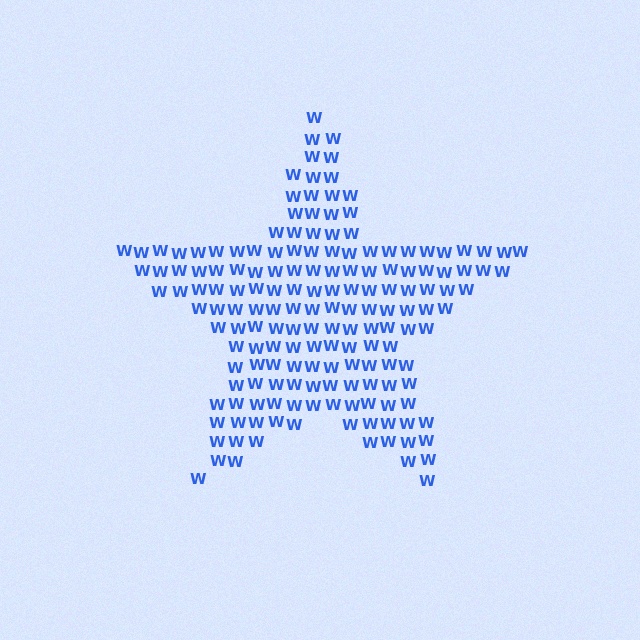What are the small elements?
The small elements are letter W's.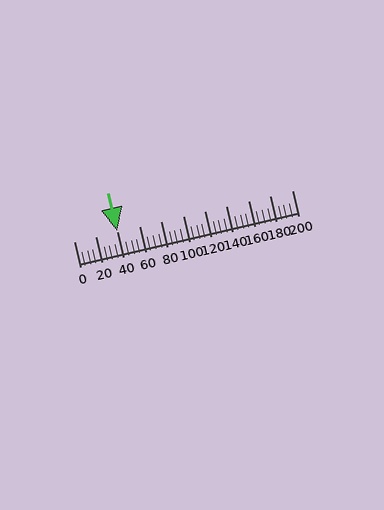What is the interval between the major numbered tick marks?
The major tick marks are spaced 20 units apart.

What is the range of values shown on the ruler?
The ruler shows values from 0 to 200.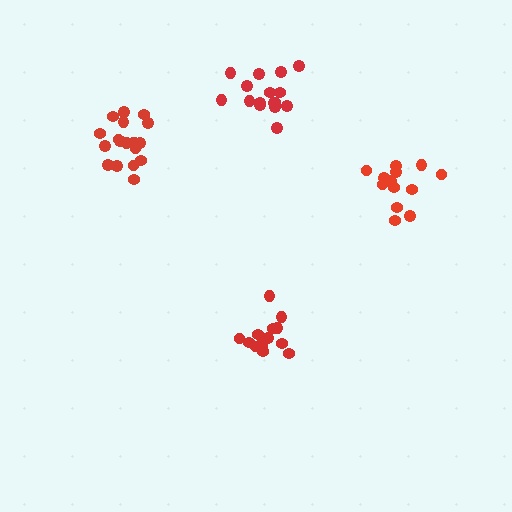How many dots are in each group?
Group 1: 16 dots, Group 2: 14 dots, Group 3: 14 dots, Group 4: 20 dots (64 total).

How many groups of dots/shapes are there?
There are 4 groups.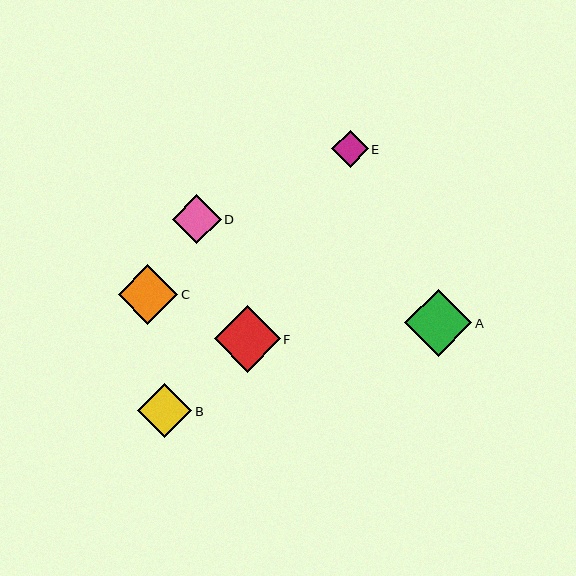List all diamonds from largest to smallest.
From largest to smallest: A, F, C, B, D, E.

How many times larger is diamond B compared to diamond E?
Diamond B is approximately 1.5 times the size of diamond E.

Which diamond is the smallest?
Diamond E is the smallest with a size of approximately 36 pixels.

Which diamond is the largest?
Diamond A is the largest with a size of approximately 67 pixels.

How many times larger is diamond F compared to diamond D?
Diamond F is approximately 1.4 times the size of diamond D.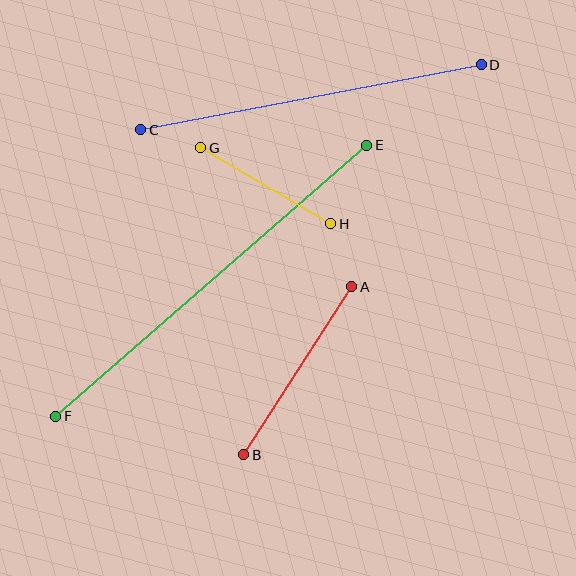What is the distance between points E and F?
The distance is approximately 413 pixels.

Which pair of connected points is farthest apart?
Points E and F are farthest apart.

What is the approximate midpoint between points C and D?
The midpoint is at approximately (311, 97) pixels.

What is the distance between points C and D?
The distance is approximately 347 pixels.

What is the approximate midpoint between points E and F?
The midpoint is at approximately (211, 281) pixels.